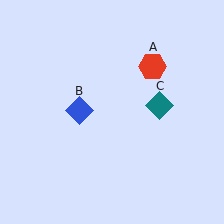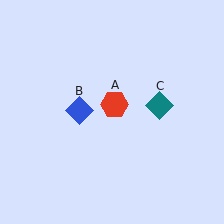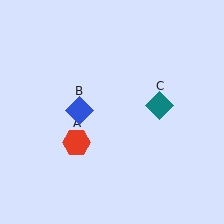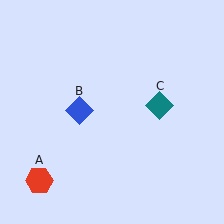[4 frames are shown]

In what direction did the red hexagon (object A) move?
The red hexagon (object A) moved down and to the left.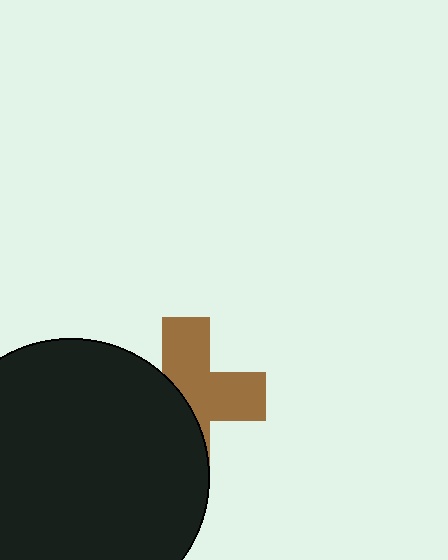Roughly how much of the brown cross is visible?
About half of it is visible (roughly 52%).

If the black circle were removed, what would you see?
You would see the complete brown cross.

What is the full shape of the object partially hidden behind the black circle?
The partially hidden object is a brown cross.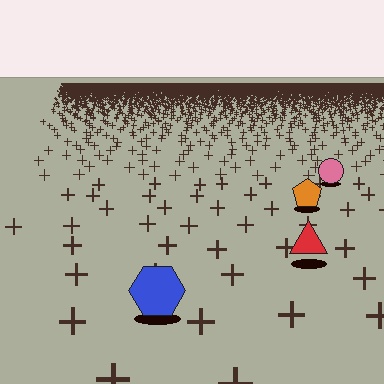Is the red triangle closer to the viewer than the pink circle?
Yes. The red triangle is closer — you can tell from the texture gradient: the ground texture is coarser near it.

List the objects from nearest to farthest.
From nearest to farthest: the blue hexagon, the red triangle, the orange pentagon, the pink circle.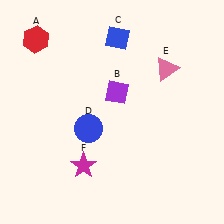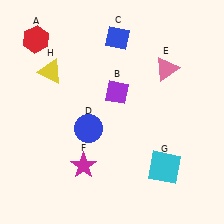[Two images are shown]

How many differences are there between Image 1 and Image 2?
There are 2 differences between the two images.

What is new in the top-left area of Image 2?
A yellow triangle (H) was added in the top-left area of Image 2.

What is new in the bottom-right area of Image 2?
A cyan square (G) was added in the bottom-right area of Image 2.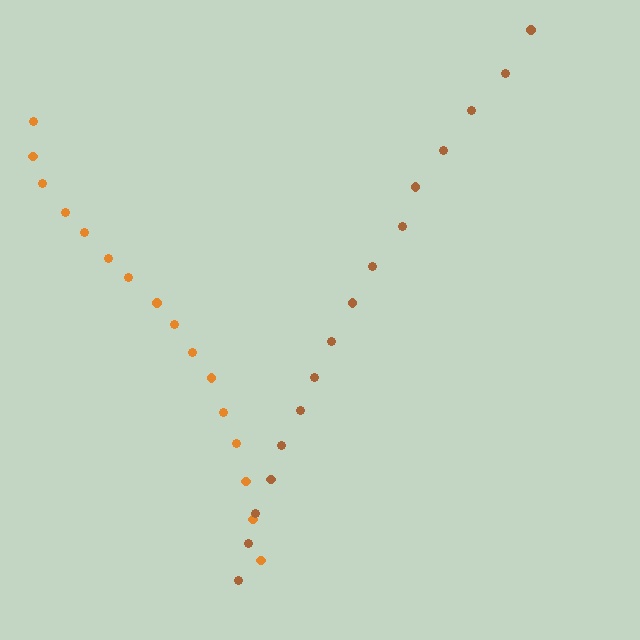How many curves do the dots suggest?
There are 2 distinct paths.